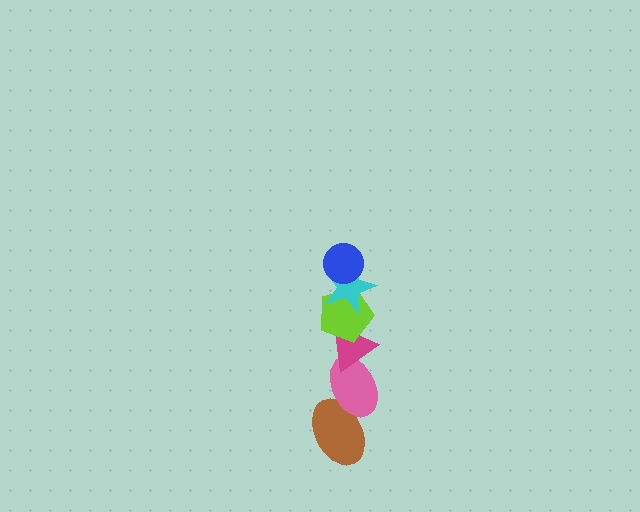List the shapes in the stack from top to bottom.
From top to bottom: the blue circle, the cyan star, the lime pentagon, the magenta triangle, the pink ellipse, the brown ellipse.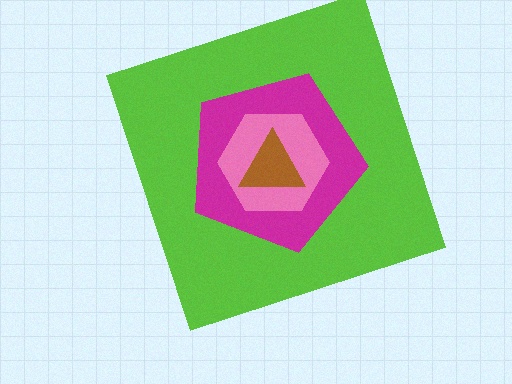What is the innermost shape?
The brown triangle.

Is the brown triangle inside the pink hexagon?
Yes.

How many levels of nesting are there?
4.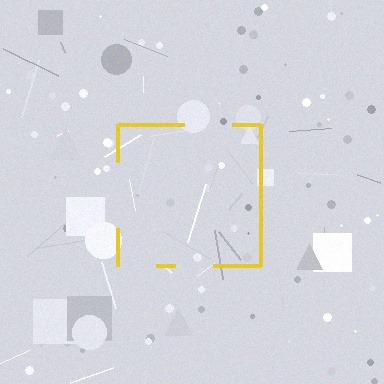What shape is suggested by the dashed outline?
The dashed outline suggests a square.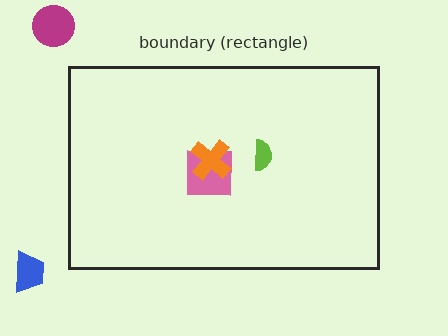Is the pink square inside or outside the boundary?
Inside.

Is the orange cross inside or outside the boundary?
Inside.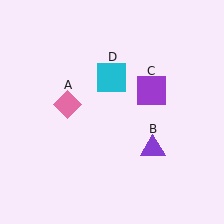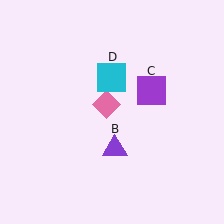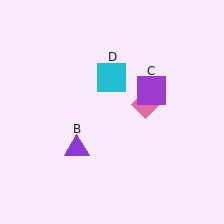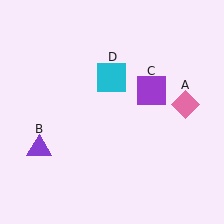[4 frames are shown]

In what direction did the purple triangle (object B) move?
The purple triangle (object B) moved left.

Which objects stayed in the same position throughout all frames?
Purple square (object C) and cyan square (object D) remained stationary.